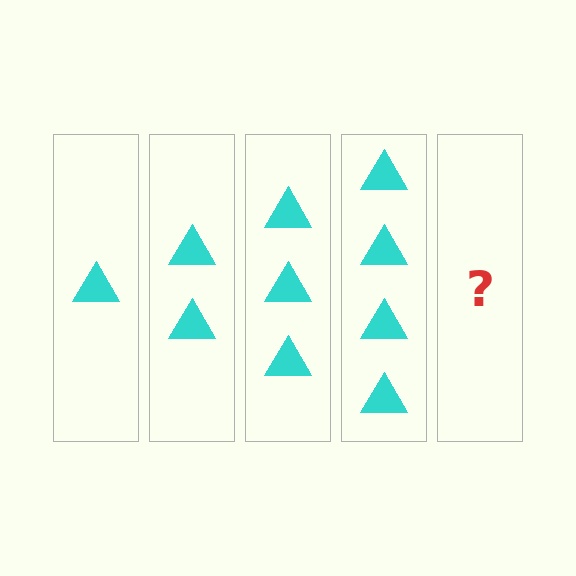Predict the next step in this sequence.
The next step is 5 triangles.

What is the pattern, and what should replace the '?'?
The pattern is that each step adds one more triangle. The '?' should be 5 triangles.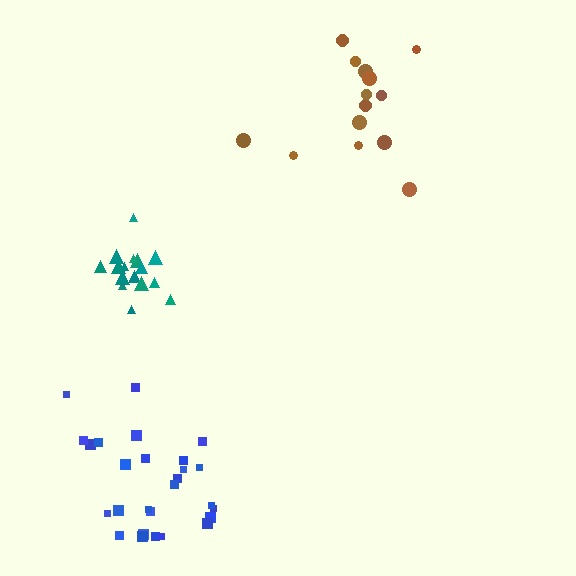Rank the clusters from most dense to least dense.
teal, blue, brown.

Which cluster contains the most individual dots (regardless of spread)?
Blue (27).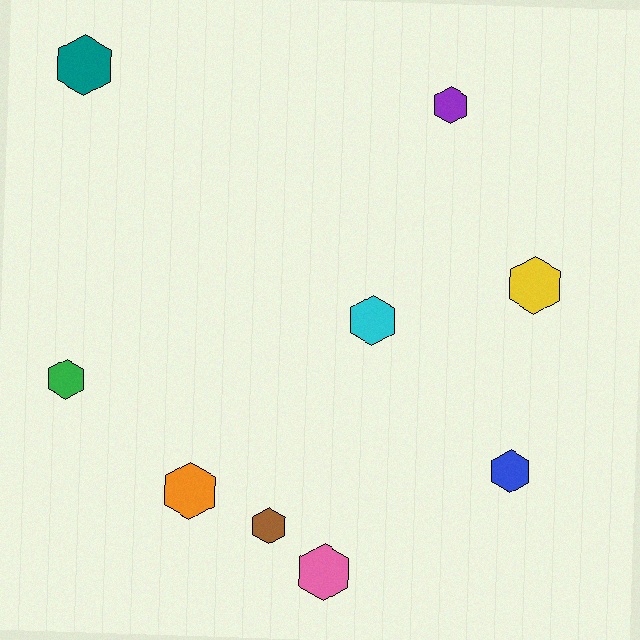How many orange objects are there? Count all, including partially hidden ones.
There is 1 orange object.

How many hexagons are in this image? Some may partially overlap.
There are 9 hexagons.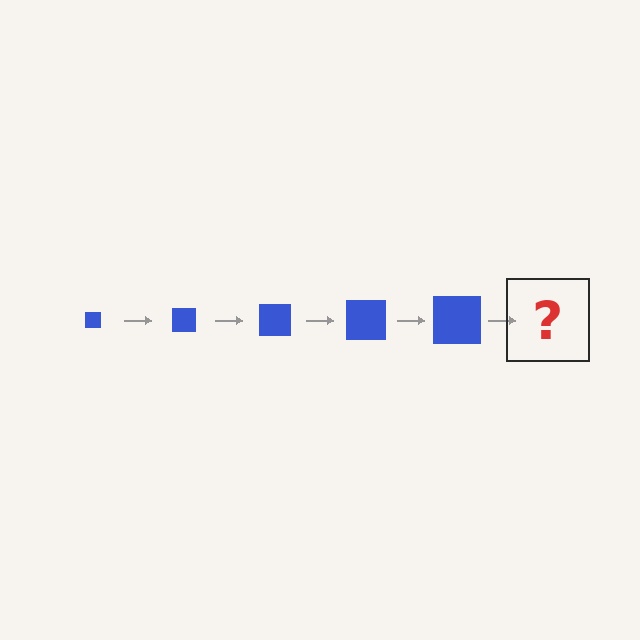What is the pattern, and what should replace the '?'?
The pattern is that the square gets progressively larger each step. The '?' should be a blue square, larger than the previous one.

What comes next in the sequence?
The next element should be a blue square, larger than the previous one.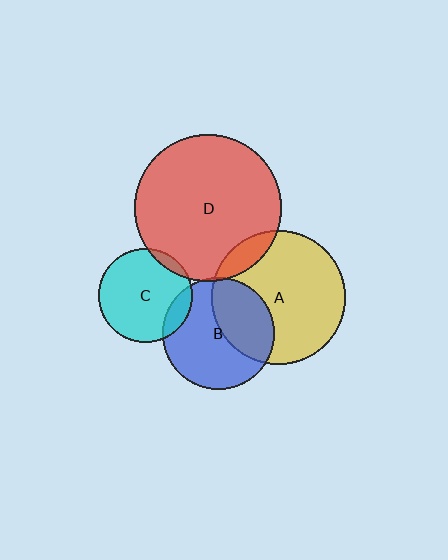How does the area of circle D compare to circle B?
Approximately 1.7 times.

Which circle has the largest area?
Circle D (red).